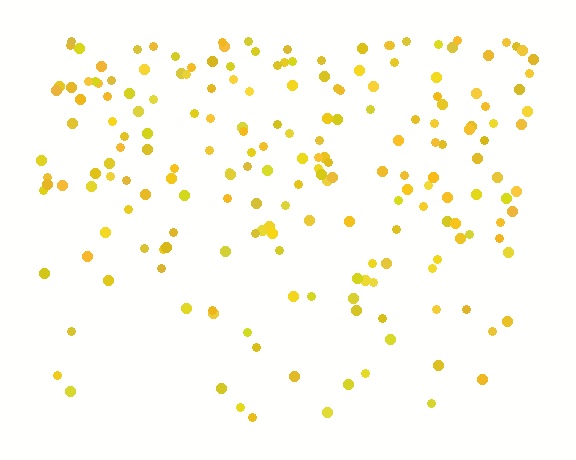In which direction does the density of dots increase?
From bottom to top, with the top side densest.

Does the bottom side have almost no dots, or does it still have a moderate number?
Still a moderate number, just noticeably fewer than the top.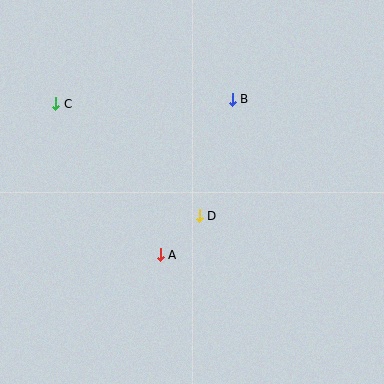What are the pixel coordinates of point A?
Point A is at (160, 255).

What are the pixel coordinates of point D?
Point D is at (199, 216).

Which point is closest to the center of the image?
Point D at (199, 216) is closest to the center.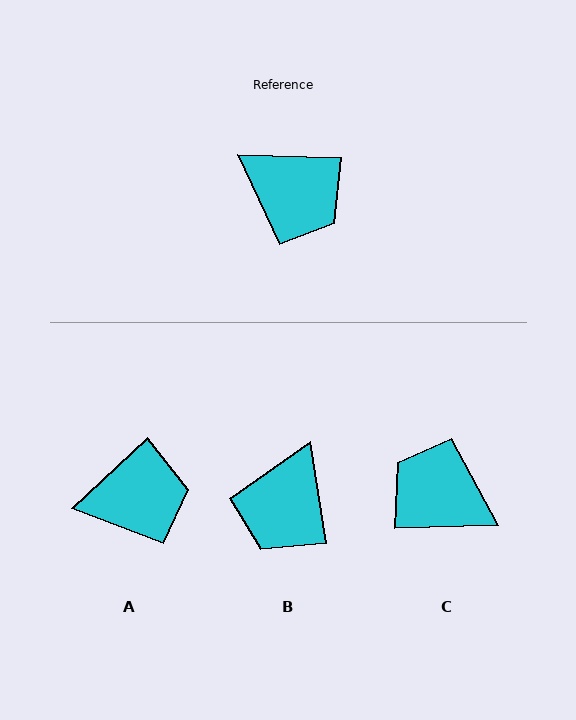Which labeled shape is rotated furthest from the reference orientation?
C, about 176 degrees away.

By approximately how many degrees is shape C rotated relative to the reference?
Approximately 176 degrees clockwise.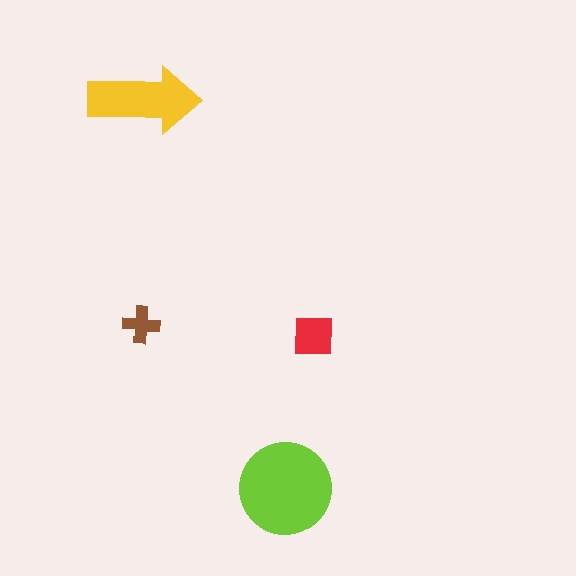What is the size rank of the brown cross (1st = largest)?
4th.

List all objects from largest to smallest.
The lime circle, the yellow arrow, the red square, the brown cross.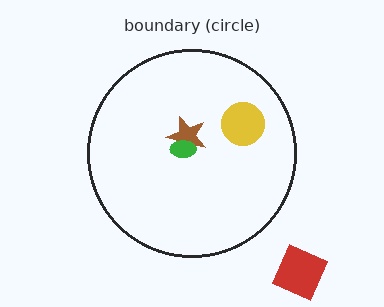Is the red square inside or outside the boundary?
Outside.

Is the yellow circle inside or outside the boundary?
Inside.